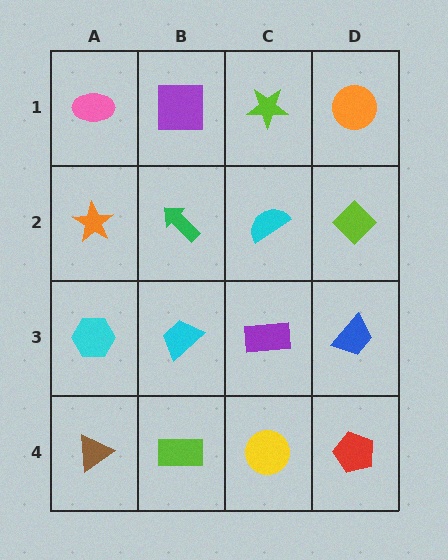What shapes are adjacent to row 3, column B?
A green arrow (row 2, column B), a lime rectangle (row 4, column B), a cyan hexagon (row 3, column A), a purple rectangle (row 3, column C).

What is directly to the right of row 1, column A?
A purple square.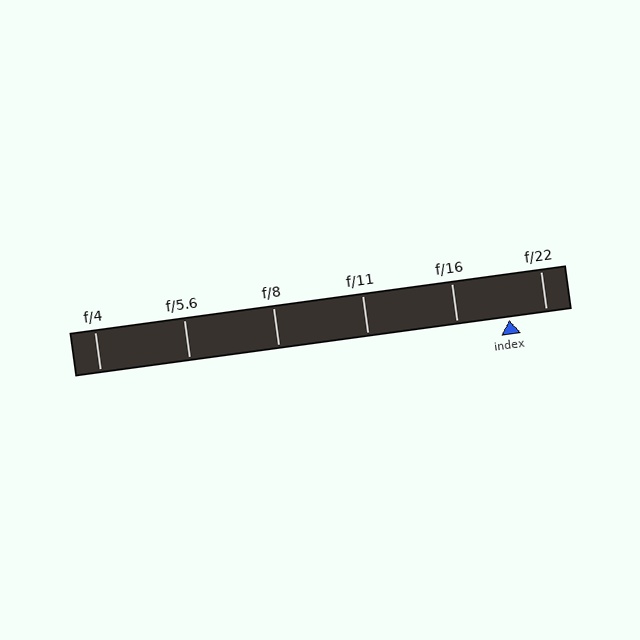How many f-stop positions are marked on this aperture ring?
There are 6 f-stop positions marked.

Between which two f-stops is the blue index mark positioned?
The index mark is between f/16 and f/22.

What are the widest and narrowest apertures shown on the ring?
The widest aperture shown is f/4 and the narrowest is f/22.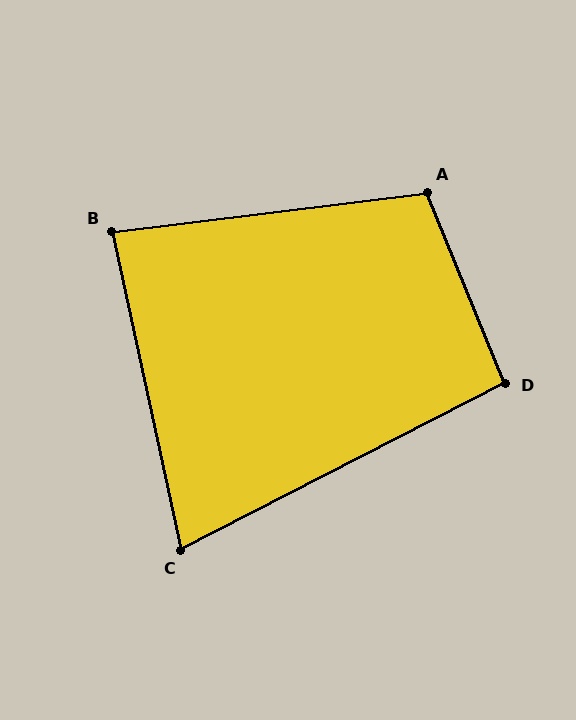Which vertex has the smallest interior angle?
C, at approximately 75 degrees.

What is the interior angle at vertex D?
Approximately 95 degrees (obtuse).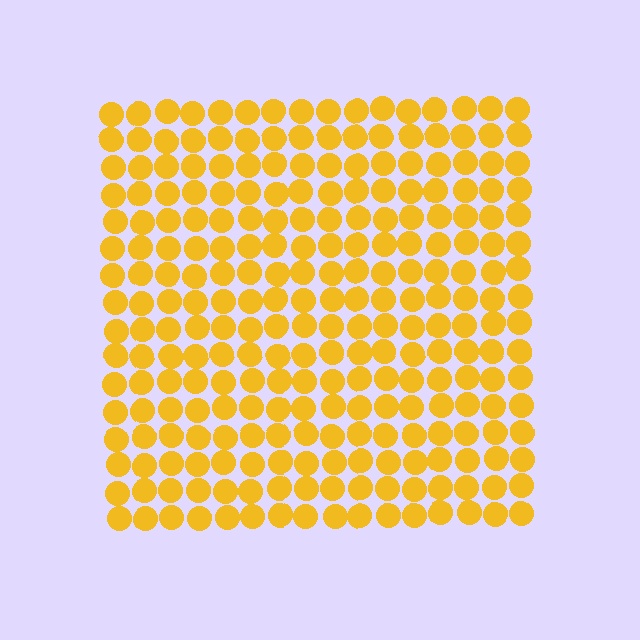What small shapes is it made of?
It is made of small circles.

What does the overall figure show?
The overall figure shows a square.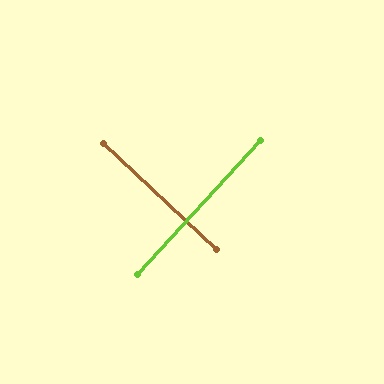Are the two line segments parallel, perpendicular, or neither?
Perpendicular — they meet at approximately 89°.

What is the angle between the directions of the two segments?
Approximately 89 degrees.